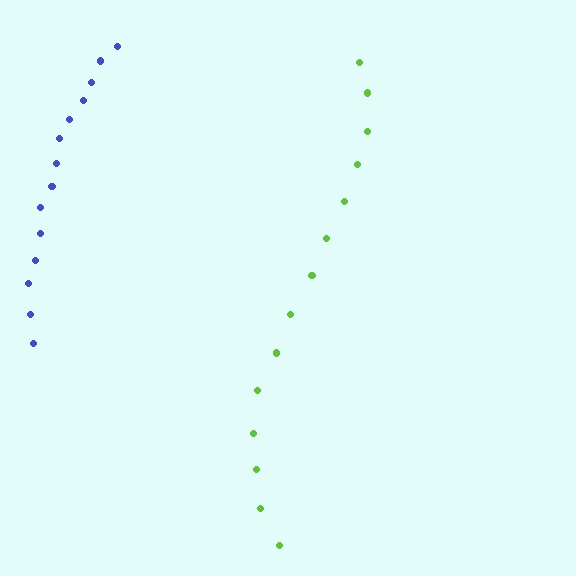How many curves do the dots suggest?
There are 2 distinct paths.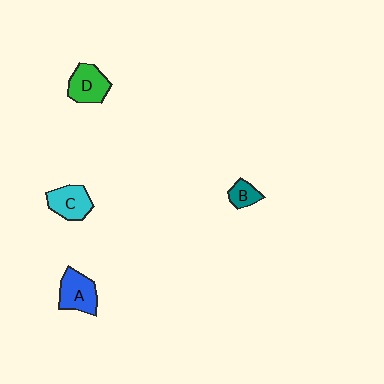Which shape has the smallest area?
Shape B (teal).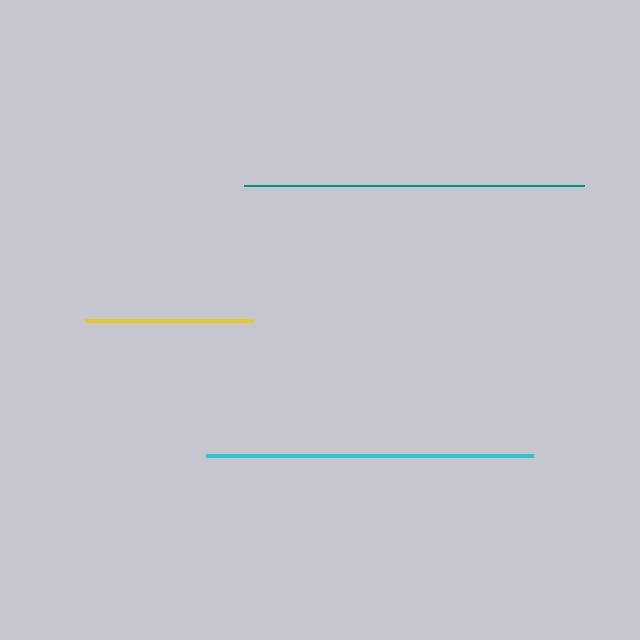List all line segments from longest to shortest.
From longest to shortest: teal, cyan, yellow.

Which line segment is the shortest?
The yellow line is the shortest at approximately 168 pixels.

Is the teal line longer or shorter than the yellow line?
The teal line is longer than the yellow line.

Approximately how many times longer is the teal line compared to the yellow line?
The teal line is approximately 2.0 times the length of the yellow line.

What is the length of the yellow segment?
The yellow segment is approximately 168 pixels long.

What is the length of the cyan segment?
The cyan segment is approximately 327 pixels long.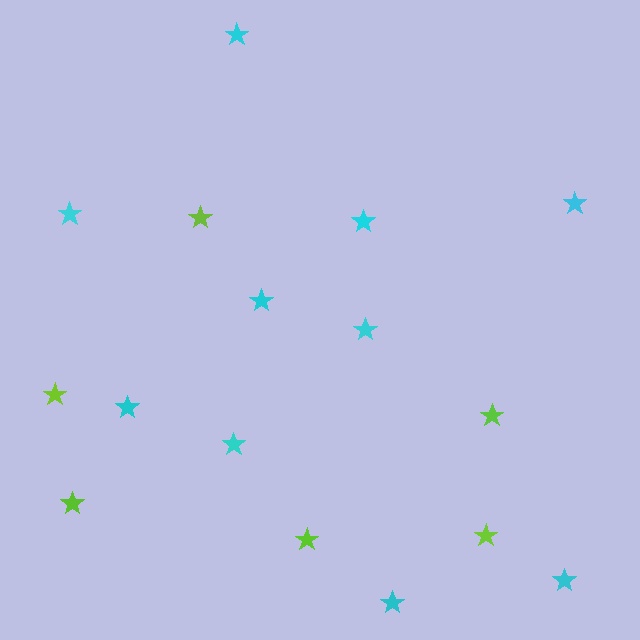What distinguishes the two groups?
There are 2 groups: one group of cyan stars (10) and one group of lime stars (6).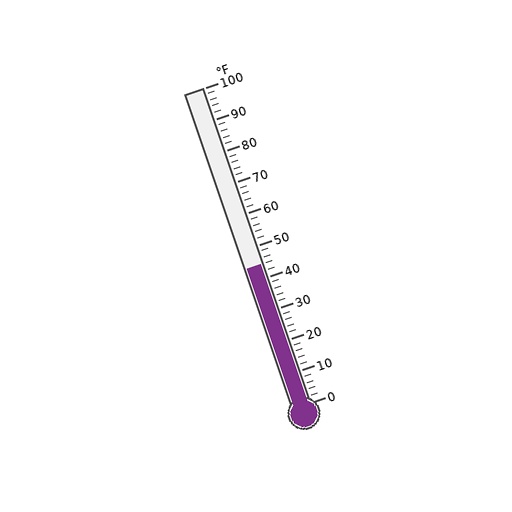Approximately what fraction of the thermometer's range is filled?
The thermometer is filled to approximately 45% of its range.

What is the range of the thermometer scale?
The thermometer scale ranges from 0°F to 100°F.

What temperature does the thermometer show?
The thermometer shows approximately 44°F.